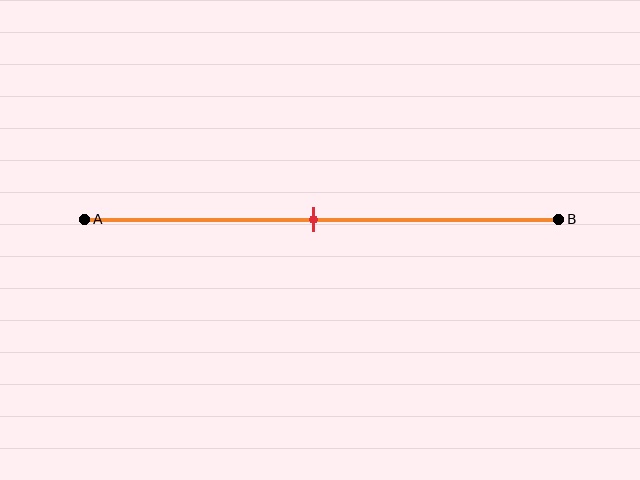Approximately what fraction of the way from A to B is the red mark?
The red mark is approximately 50% of the way from A to B.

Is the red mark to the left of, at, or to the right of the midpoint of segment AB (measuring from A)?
The red mark is approximately at the midpoint of segment AB.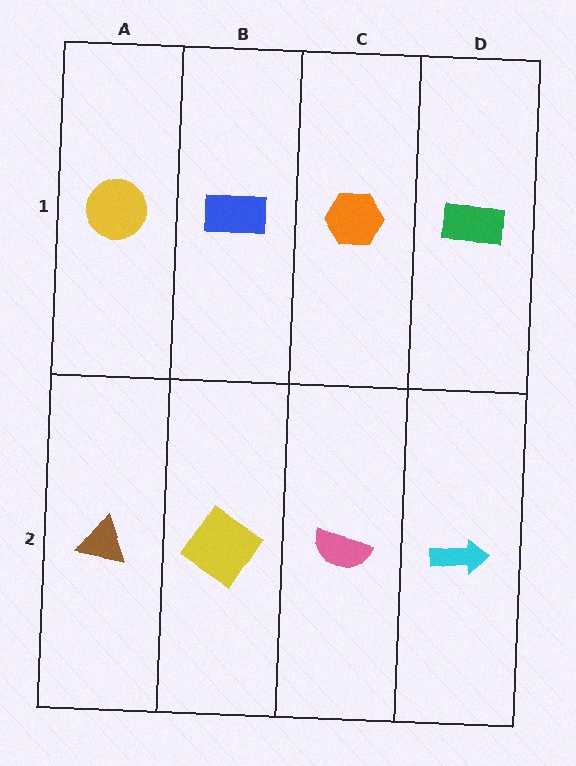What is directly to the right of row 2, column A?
A yellow diamond.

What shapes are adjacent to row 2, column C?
An orange hexagon (row 1, column C), a yellow diamond (row 2, column B), a cyan arrow (row 2, column D).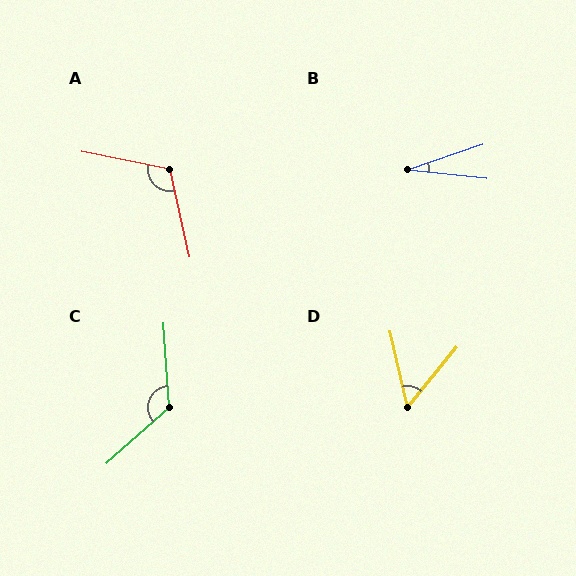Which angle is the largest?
C, at approximately 128 degrees.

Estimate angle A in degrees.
Approximately 114 degrees.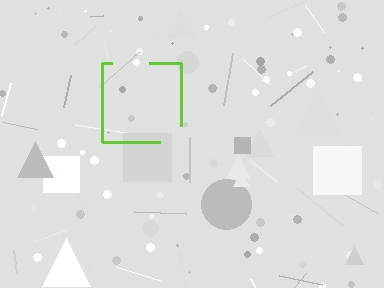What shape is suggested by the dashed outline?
The dashed outline suggests a square.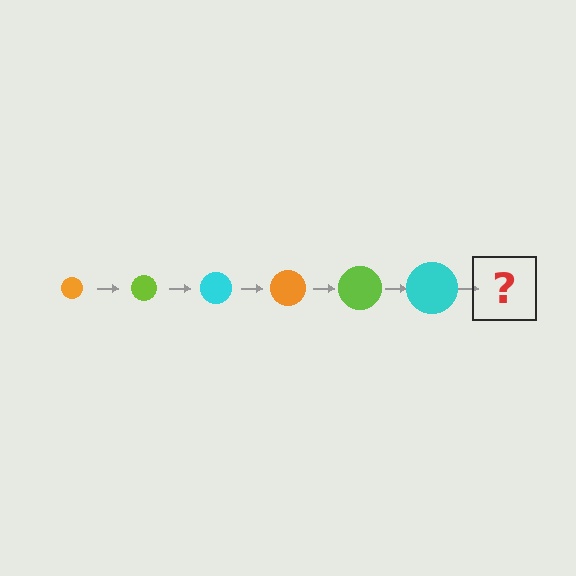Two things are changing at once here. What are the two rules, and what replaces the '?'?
The two rules are that the circle grows larger each step and the color cycles through orange, lime, and cyan. The '?' should be an orange circle, larger than the previous one.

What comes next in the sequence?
The next element should be an orange circle, larger than the previous one.